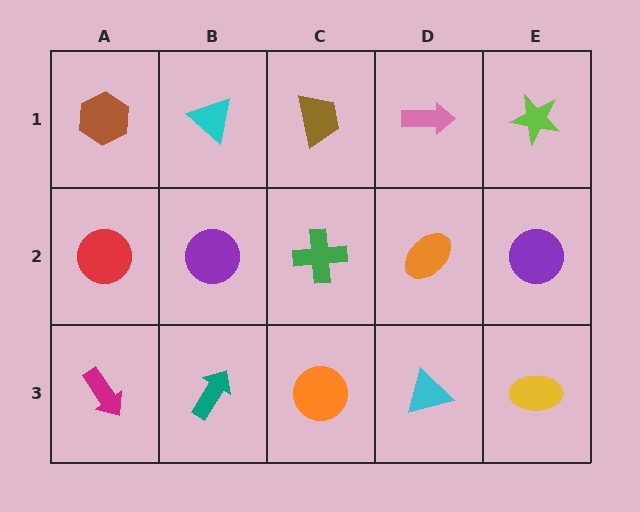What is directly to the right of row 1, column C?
A pink arrow.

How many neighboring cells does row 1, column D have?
3.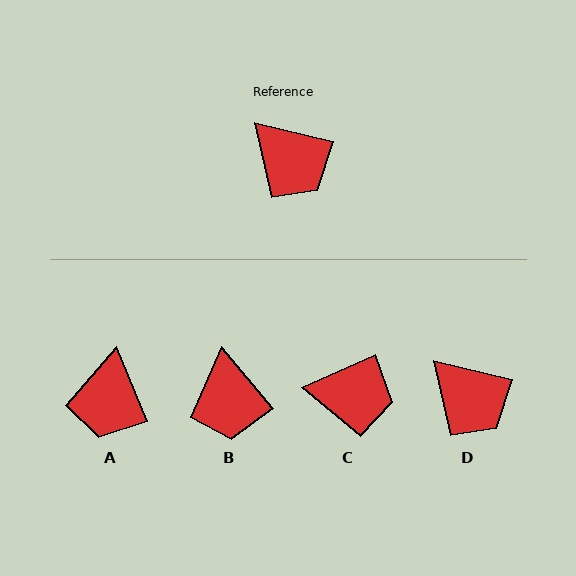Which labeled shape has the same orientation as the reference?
D.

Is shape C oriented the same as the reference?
No, it is off by about 38 degrees.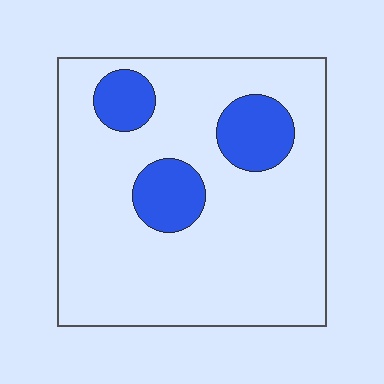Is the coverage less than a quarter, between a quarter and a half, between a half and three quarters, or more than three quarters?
Less than a quarter.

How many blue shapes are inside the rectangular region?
3.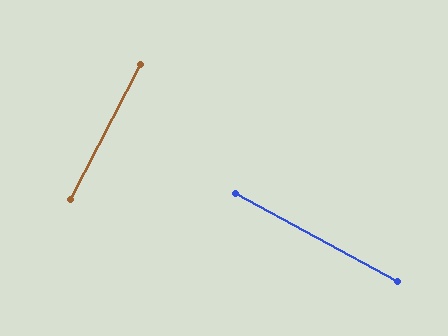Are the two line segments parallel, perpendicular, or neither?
Perpendicular — they meet at approximately 89°.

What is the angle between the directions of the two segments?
Approximately 89 degrees.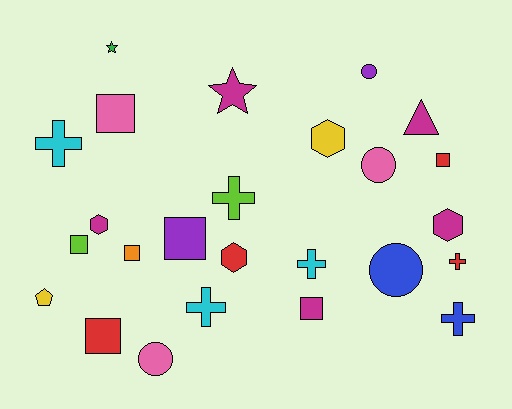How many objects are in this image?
There are 25 objects.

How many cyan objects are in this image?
There are 3 cyan objects.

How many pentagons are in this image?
There is 1 pentagon.